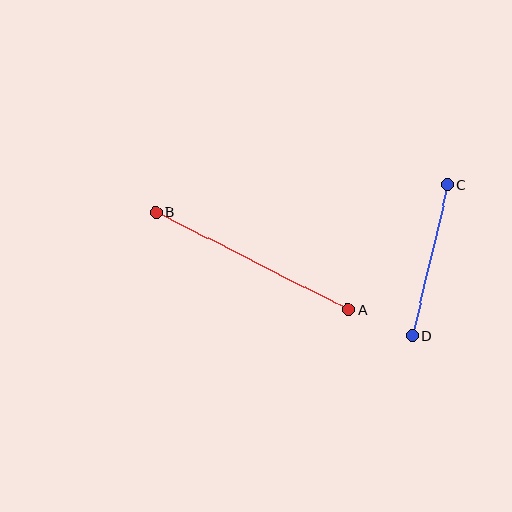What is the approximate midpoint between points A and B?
The midpoint is at approximately (252, 261) pixels.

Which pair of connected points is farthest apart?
Points A and B are farthest apart.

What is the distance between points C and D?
The distance is approximately 156 pixels.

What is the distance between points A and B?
The distance is approximately 216 pixels.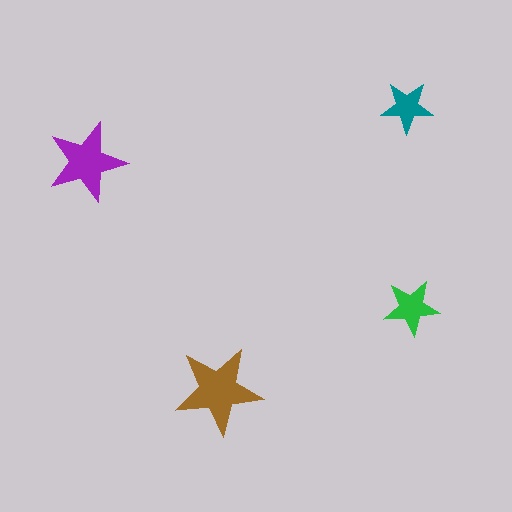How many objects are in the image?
There are 4 objects in the image.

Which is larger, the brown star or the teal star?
The brown one.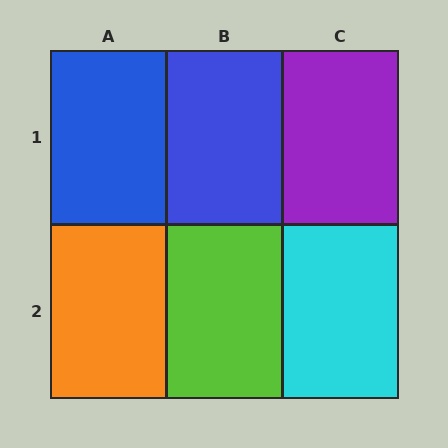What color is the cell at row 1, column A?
Blue.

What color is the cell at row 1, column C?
Purple.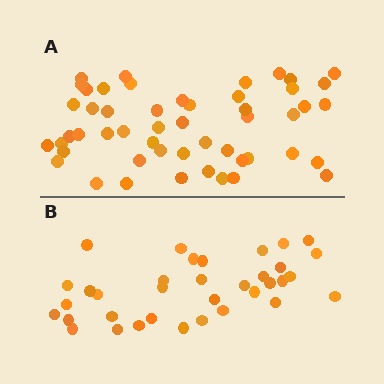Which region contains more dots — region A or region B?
Region A (the top region) has more dots.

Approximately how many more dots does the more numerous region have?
Region A has approximately 15 more dots than region B.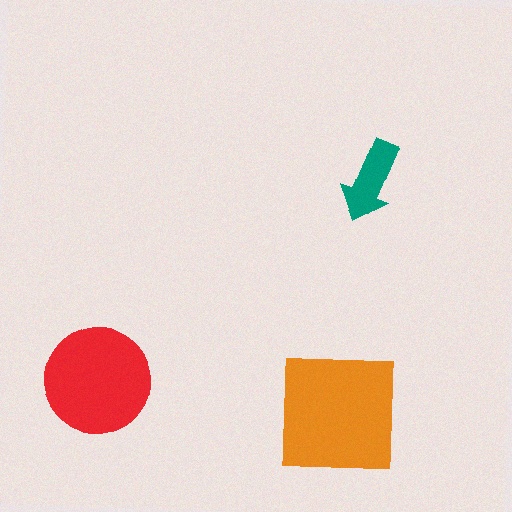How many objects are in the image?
There are 3 objects in the image.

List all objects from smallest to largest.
The teal arrow, the red circle, the orange square.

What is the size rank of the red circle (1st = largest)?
2nd.